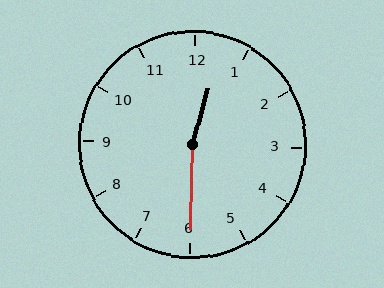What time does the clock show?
12:30.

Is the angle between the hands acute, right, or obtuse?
It is obtuse.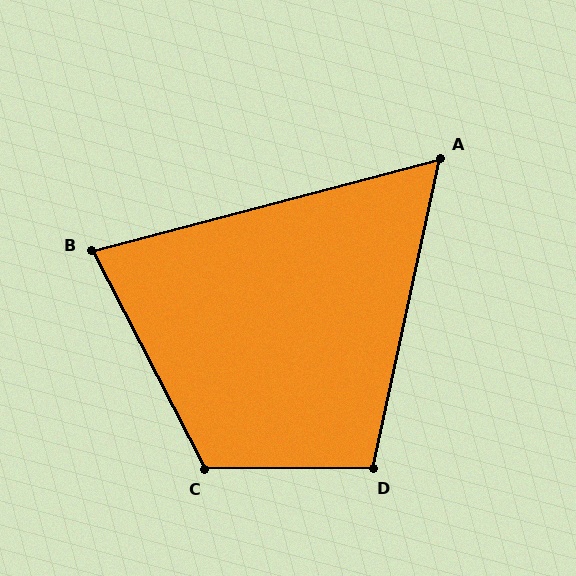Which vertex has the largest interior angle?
C, at approximately 117 degrees.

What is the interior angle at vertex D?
Approximately 103 degrees (obtuse).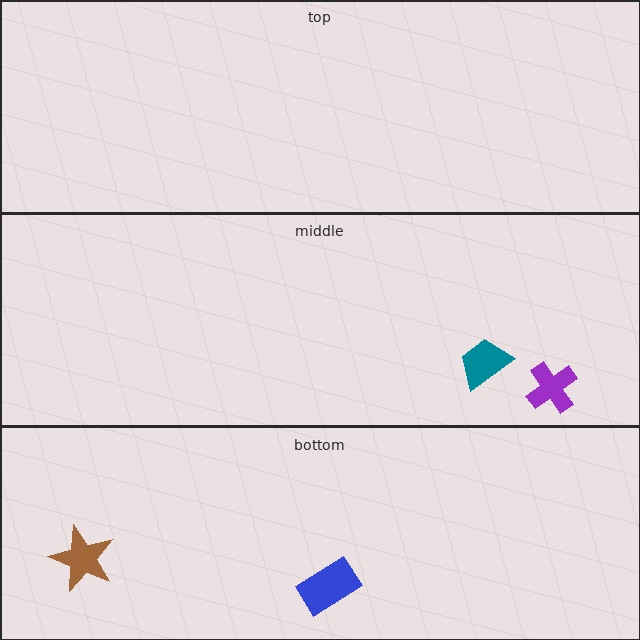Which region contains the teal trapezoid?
The middle region.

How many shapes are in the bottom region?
2.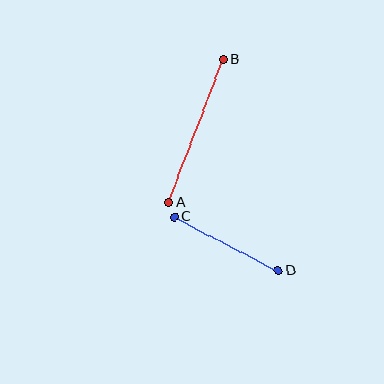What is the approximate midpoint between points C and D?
The midpoint is at approximately (226, 244) pixels.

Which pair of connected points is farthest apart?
Points A and B are farthest apart.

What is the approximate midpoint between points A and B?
The midpoint is at approximately (196, 131) pixels.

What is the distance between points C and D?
The distance is approximately 117 pixels.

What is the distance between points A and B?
The distance is approximately 153 pixels.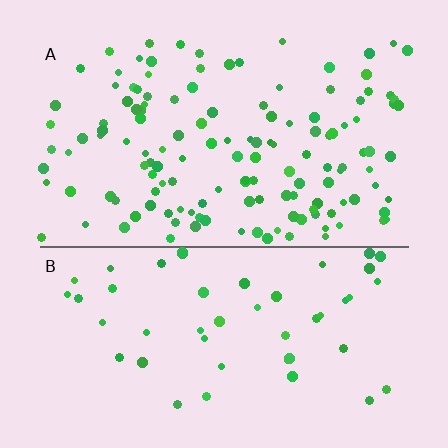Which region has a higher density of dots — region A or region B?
A (the top).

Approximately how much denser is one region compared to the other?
Approximately 2.7× — region A over region B.